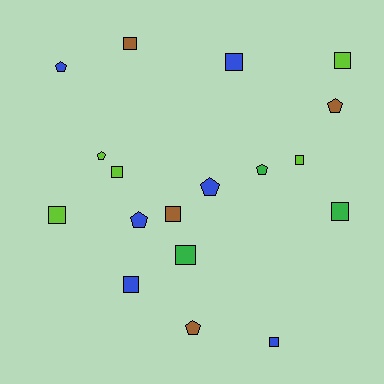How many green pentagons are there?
There is 1 green pentagon.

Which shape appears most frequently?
Square, with 11 objects.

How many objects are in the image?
There are 18 objects.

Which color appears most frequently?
Blue, with 6 objects.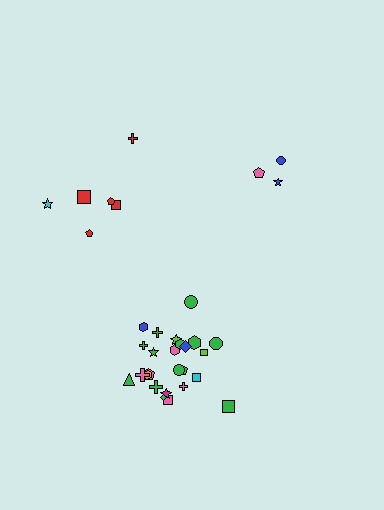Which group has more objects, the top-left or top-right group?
The top-left group.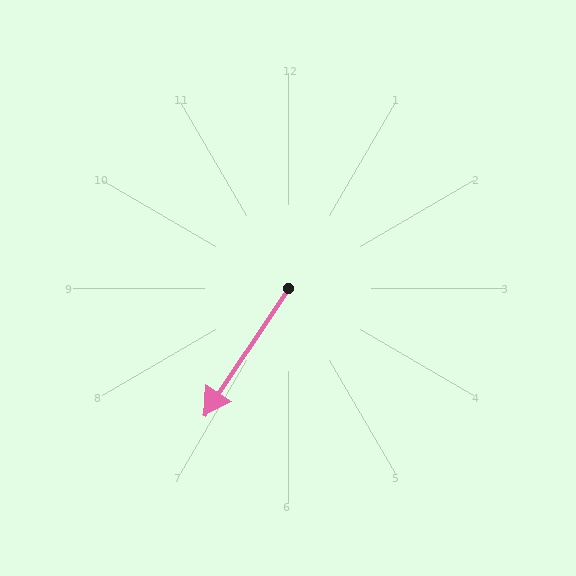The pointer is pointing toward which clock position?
Roughly 7 o'clock.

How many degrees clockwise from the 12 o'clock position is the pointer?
Approximately 214 degrees.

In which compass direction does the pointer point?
Southwest.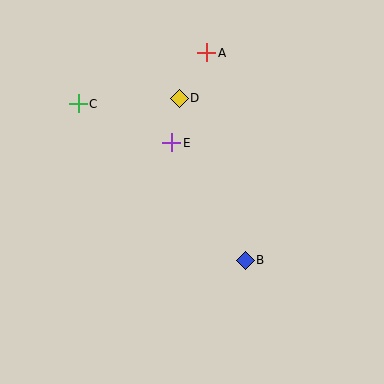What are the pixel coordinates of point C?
Point C is at (78, 104).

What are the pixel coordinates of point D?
Point D is at (179, 98).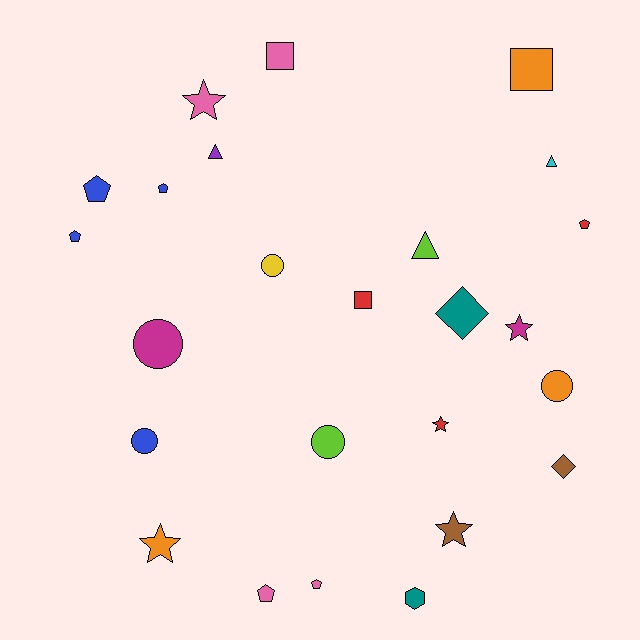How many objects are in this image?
There are 25 objects.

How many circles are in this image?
There are 5 circles.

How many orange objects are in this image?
There are 3 orange objects.